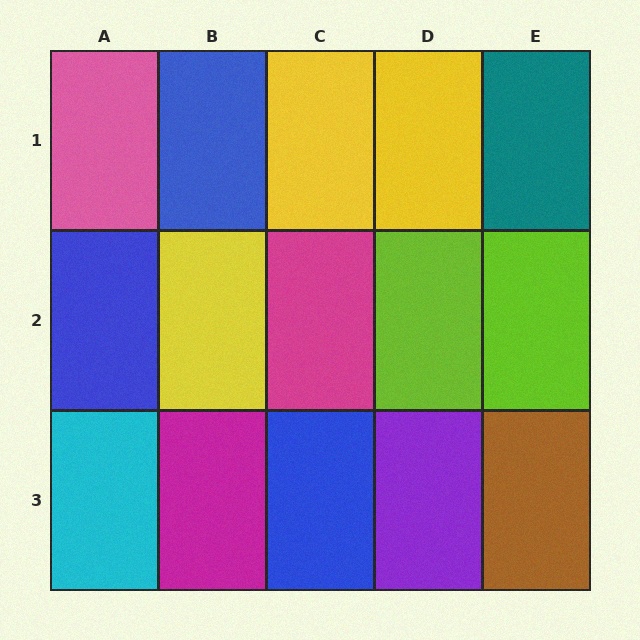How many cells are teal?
1 cell is teal.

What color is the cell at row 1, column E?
Teal.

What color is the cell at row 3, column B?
Magenta.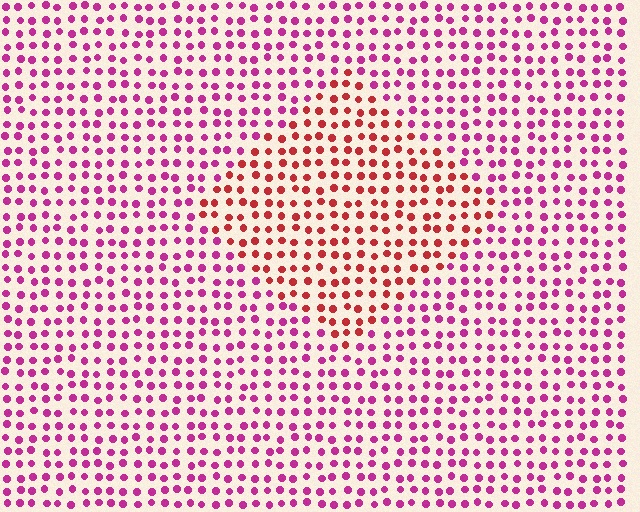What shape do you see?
I see a diamond.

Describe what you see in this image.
The image is filled with small magenta elements in a uniform arrangement. A diamond-shaped region is visible where the elements are tinted to a slightly different hue, forming a subtle color boundary.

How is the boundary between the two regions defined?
The boundary is defined purely by a slight shift in hue (about 40 degrees). Spacing, size, and orientation are identical on both sides.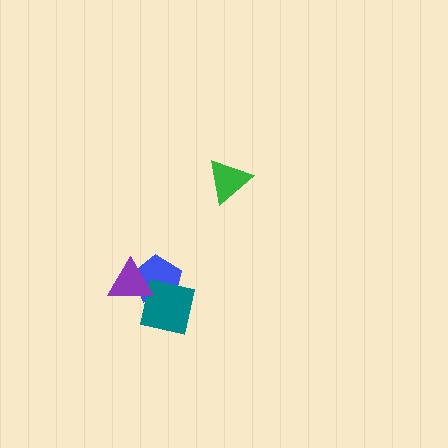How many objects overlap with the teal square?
2 objects overlap with the teal square.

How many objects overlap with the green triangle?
0 objects overlap with the green triangle.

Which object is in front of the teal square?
The purple triangle is in front of the teal square.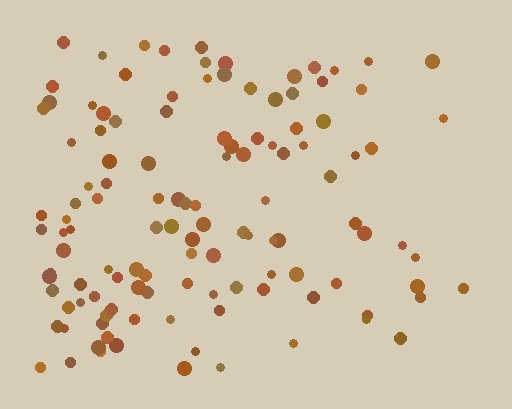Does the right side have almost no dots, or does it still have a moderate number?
Still a moderate number, just noticeably fewer than the left.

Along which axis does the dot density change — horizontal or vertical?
Horizontal.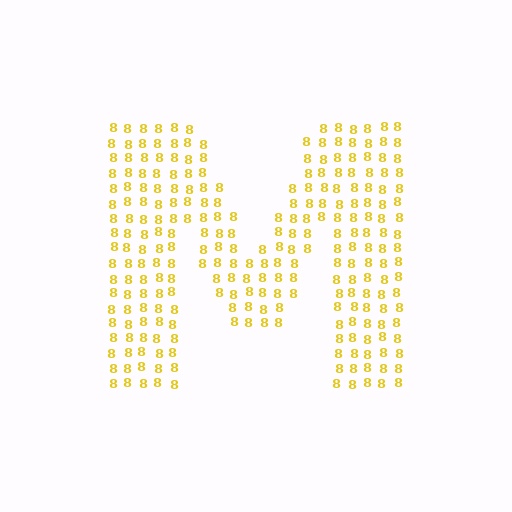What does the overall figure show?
The overall figure shows the letter M.